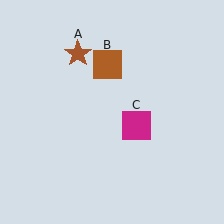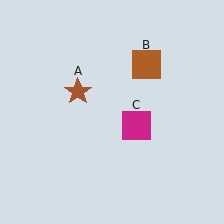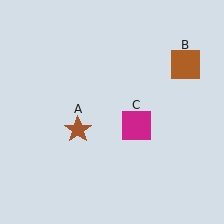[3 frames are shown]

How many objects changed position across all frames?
2 objects changed position: brown star (object A), brown square (object B).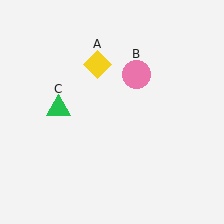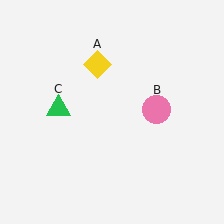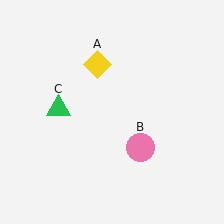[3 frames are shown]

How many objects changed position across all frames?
1 object changed position: pink circle (object B).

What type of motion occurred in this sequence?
The pink circle (object B) rotated clockwise around the center of the scene.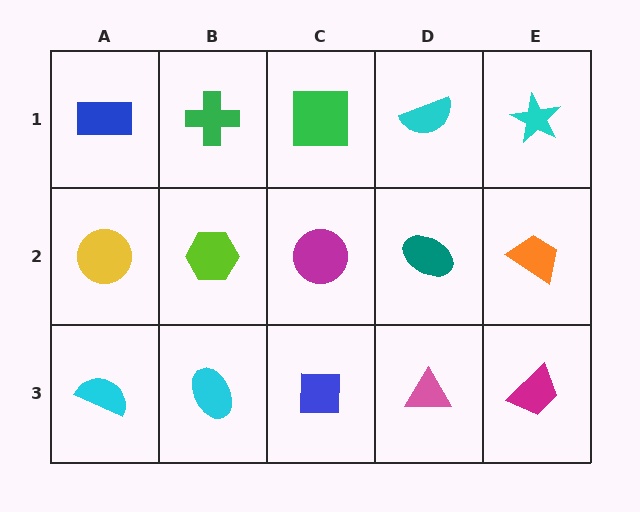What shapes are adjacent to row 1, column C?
A magenta circle (row 2, column C), a green cross (row 1, column B), a cyan semicircle (row 1, column D).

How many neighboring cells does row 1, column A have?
2.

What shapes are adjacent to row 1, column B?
A lime hexagon (row 2, column B), a blue rectangle (row 1, column A), a green square (row 1, column C).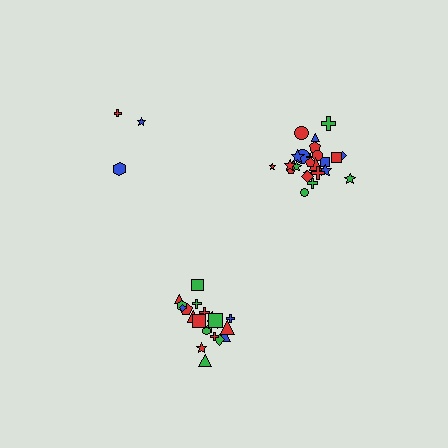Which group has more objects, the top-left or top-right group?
The top-right group.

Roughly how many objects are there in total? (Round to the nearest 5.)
Roughly 50 objects in total.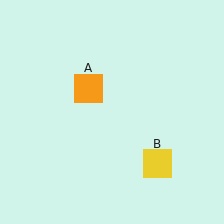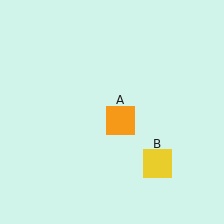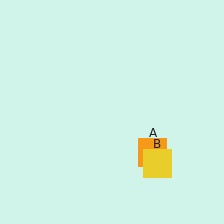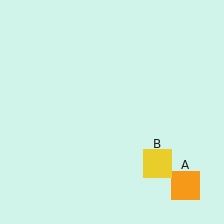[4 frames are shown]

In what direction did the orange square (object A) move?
The orange square (object A) moved down and to the right.